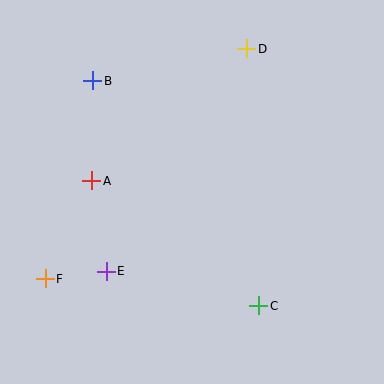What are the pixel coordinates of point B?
Point B is at (93, 81).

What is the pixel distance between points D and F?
The distance between D and F is 306 pixels.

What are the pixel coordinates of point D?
Point D is at (247, 49).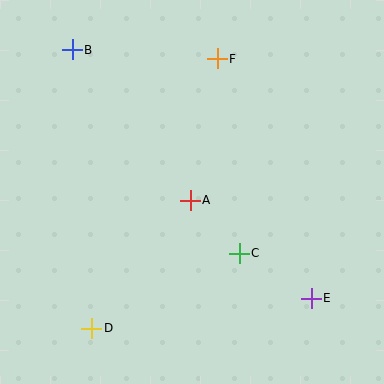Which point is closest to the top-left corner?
Point B is closest to the top-left corner.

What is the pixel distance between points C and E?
The distance between C and E is 85 pixels.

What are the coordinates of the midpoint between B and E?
The midpoint between B and E is at (192, 174).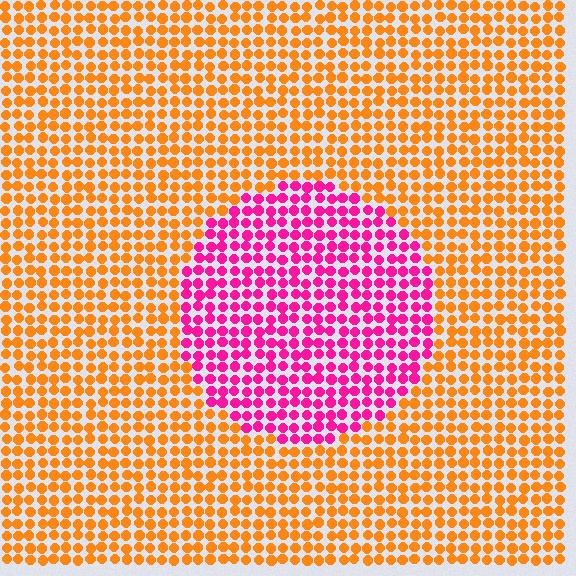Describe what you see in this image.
The image is filled with small orange elements in a uniform arrangement. A circle-shaped region is visible where the elements are tinted to a slightly different hue, forming a subtle color boundary.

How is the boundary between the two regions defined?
The boundary is defined purely by a slight shift in hue (about 66 degrees). Spacing, size, and orientation are identical on both sides.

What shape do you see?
I see a circle.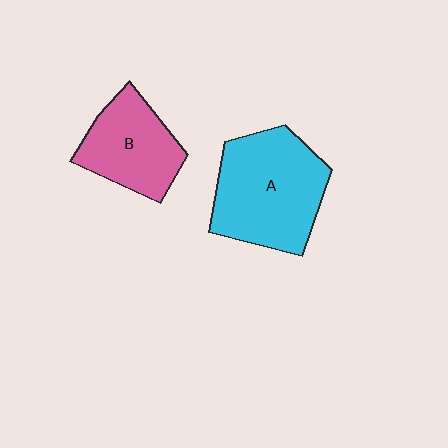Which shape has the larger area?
Shape A (cyan).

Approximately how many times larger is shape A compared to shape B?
Approximately 1.5 times.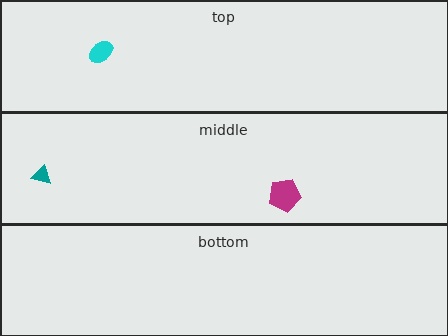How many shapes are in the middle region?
2.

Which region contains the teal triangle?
The middle region.